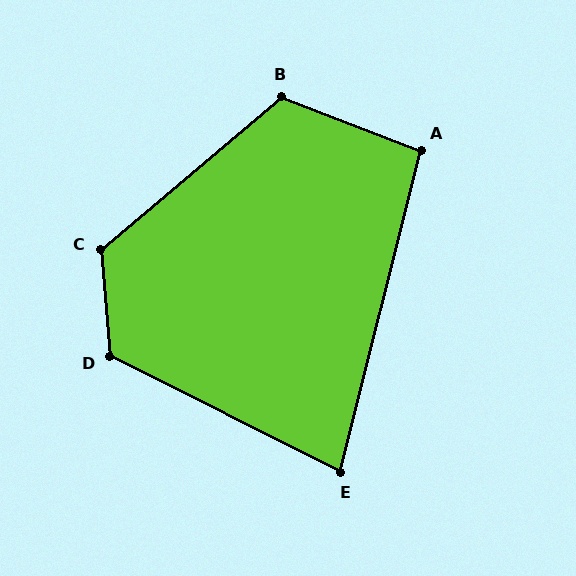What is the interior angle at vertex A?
Approximately 97 degrees (obtuse).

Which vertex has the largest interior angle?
C, at approximately 126 degrees.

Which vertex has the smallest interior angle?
E, at approximately 77 degrees.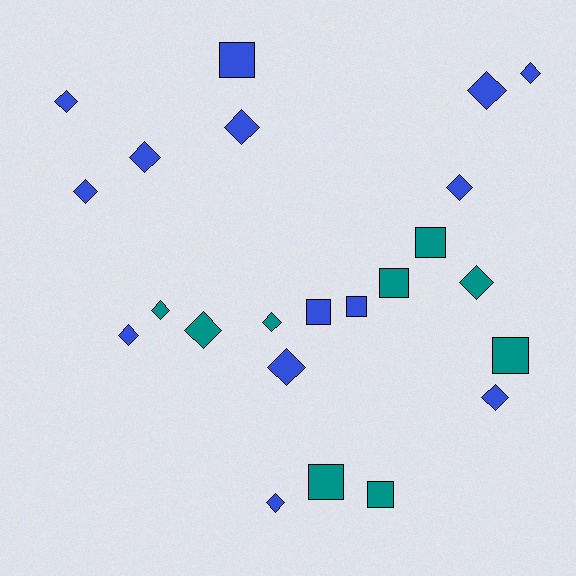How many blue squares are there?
There are 3 blue squares.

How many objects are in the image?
There are 23 objects.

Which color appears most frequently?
Blue, with 14 objects.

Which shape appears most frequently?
Diamond, with 15 objects.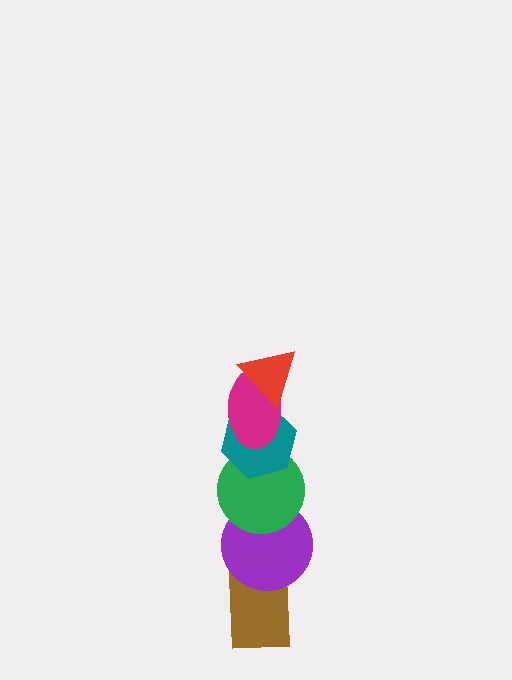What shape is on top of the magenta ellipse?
The red triangle is on top of the magenta ellipse.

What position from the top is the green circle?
The green circle is 4th from the top.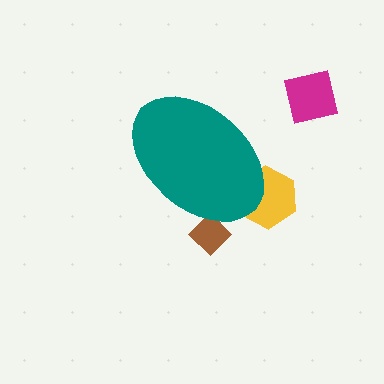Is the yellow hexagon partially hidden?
Yes, the yellow hexagon is partially hidden behind the teal ellipse.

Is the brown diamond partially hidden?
Yes, the brown diamond is partially hidden behind the teal ellipse.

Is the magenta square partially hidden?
No, the magenta square is fully visible.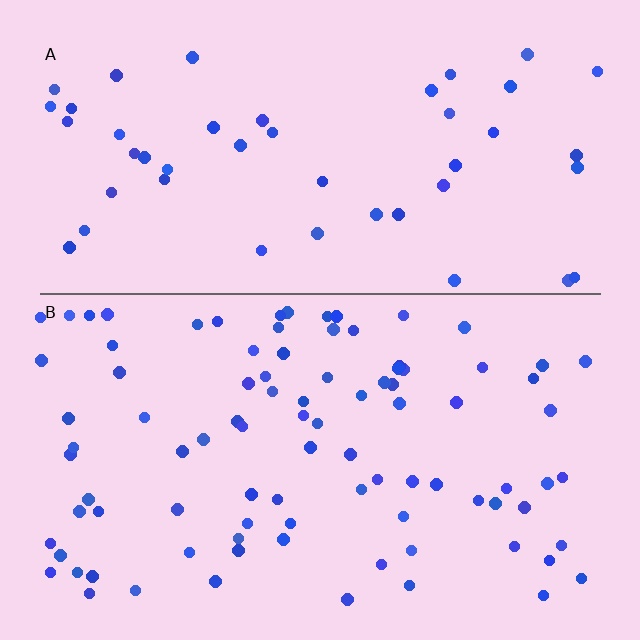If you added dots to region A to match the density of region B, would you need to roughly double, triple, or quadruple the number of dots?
Approximately double.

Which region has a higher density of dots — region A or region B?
B (the bottom).